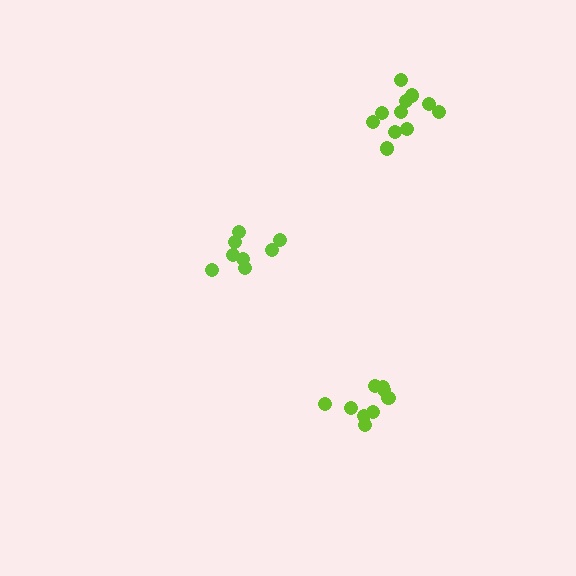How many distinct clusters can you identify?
There are 3 distinct clusters.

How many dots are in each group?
Group 1: 8 dots, Group 2: 9 dots, Group 3: 11 dots (28 total).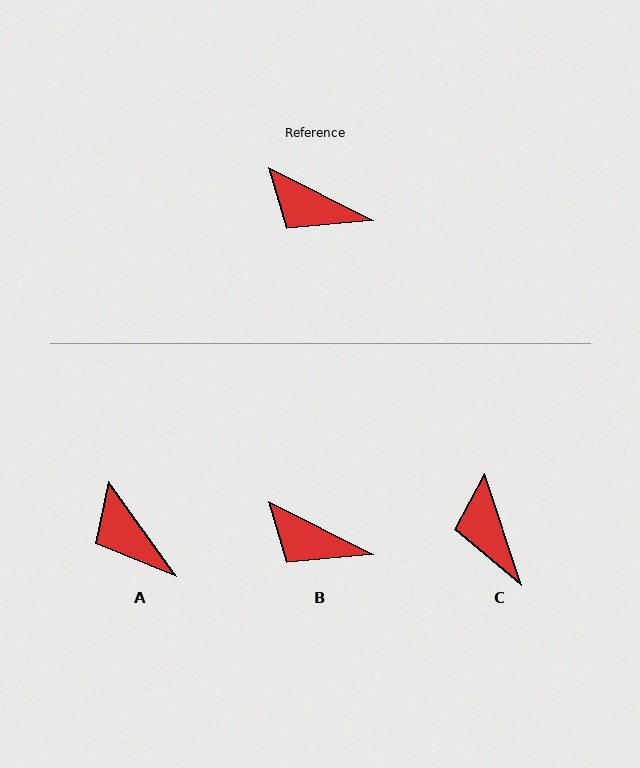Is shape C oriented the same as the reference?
No, it is off by about 45 degrees.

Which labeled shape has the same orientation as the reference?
B.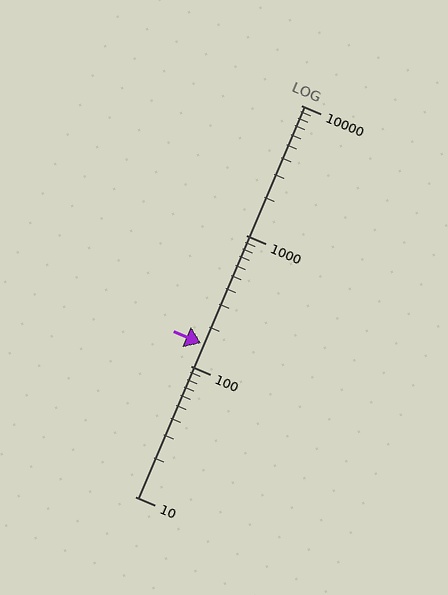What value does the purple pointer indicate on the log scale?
The pointer indicates approximately 150.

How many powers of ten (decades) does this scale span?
The scale spans 3 decades, from 10 to 10000.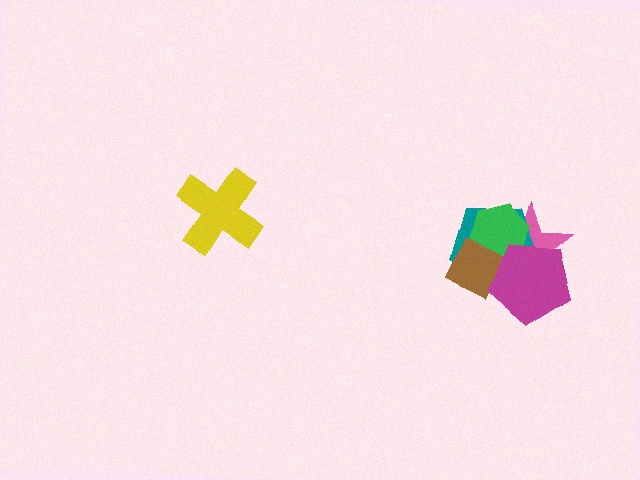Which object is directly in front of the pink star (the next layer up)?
The teal pentagon is directly in front of the pink star.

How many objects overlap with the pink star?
4 objects overlap with the pink star.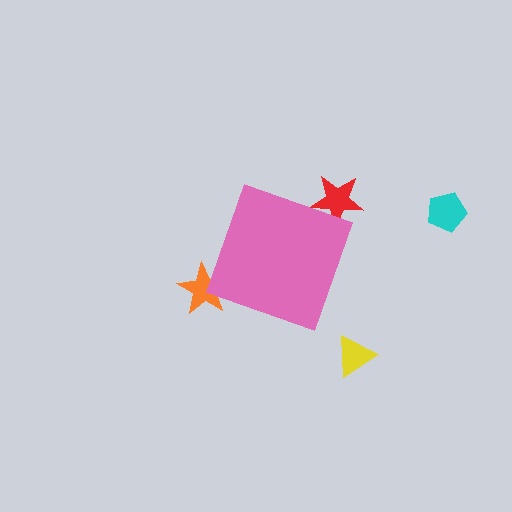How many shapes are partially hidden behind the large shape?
2 shapes are partially hidden.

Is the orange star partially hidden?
Yes, the orange star is partially hidden behind the pink diamond.